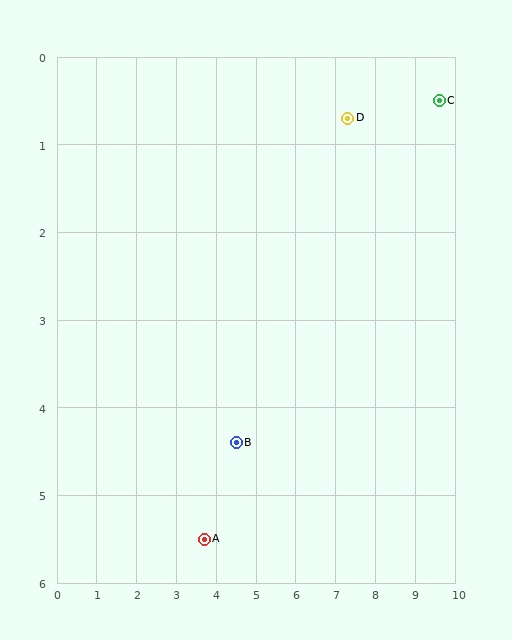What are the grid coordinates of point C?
Point C is at approximately (9.6, 0.5).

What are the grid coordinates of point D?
Point D is at approximately (7.3, 0.7).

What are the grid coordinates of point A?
Point A is at approximately (3.7, 5.5).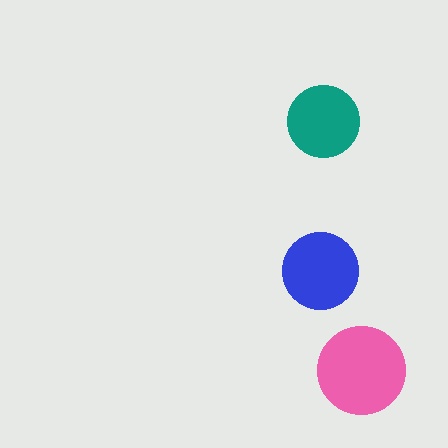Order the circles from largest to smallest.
the pink one, the blue one, the teal one.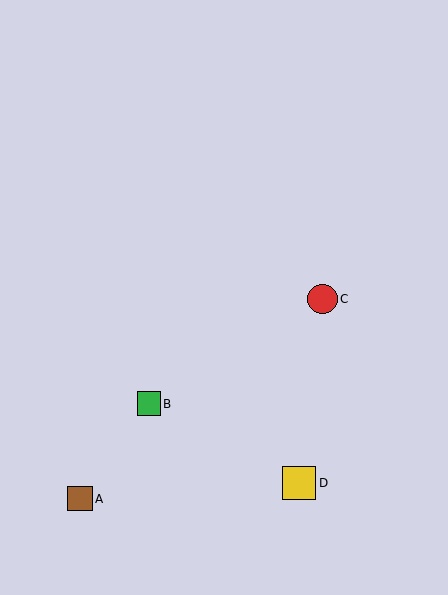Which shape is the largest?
The yellow square (labeled D) is the largest.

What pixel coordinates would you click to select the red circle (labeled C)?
Click at (322, 299) to select the red circle C.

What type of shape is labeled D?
Shape D is a yellow square.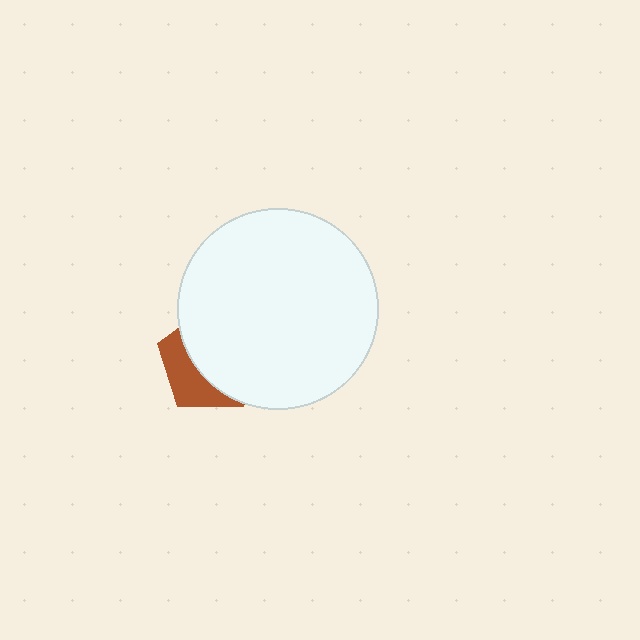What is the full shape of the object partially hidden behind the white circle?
The partially hidden object is a brown pentagon.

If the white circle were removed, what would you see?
You would see the complete brown pentagon.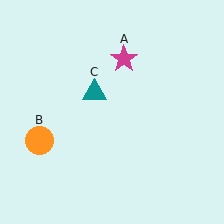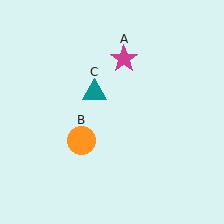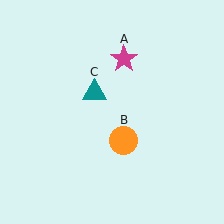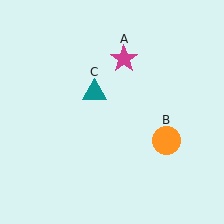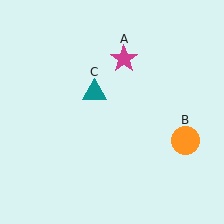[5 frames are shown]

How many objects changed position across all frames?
1 object changed position: orange circle (object B).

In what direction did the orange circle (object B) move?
The orange circle (object B) moved right.